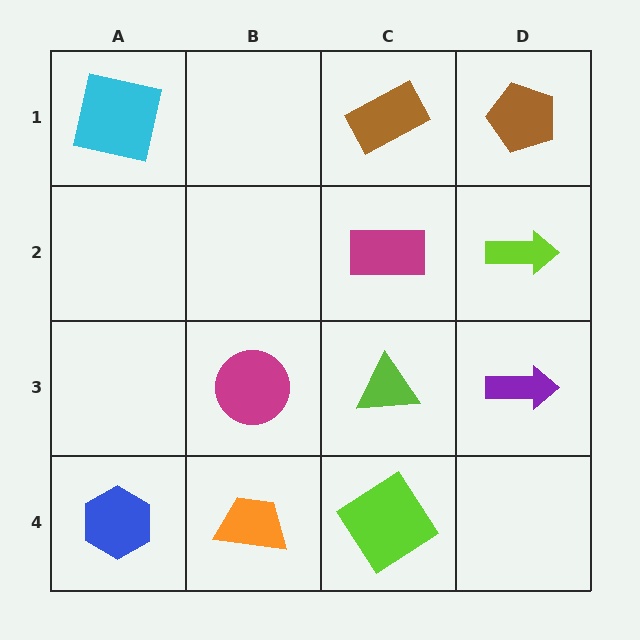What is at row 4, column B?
An orange trapezoid.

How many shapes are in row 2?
2 shapes.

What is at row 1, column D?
A brown pentagon.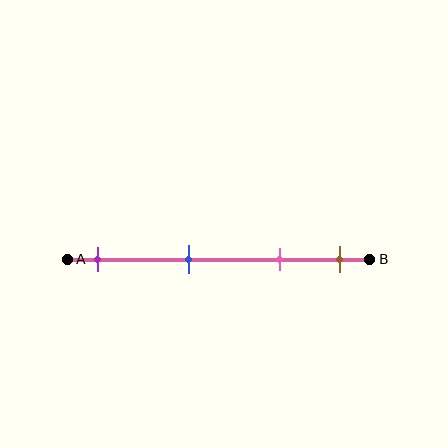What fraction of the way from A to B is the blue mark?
The blue mark is approximately 40% (0.4) of the way from A to B.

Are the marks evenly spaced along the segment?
No, the marks are not evenly spaced.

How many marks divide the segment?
There are 4 marks dividing the segment.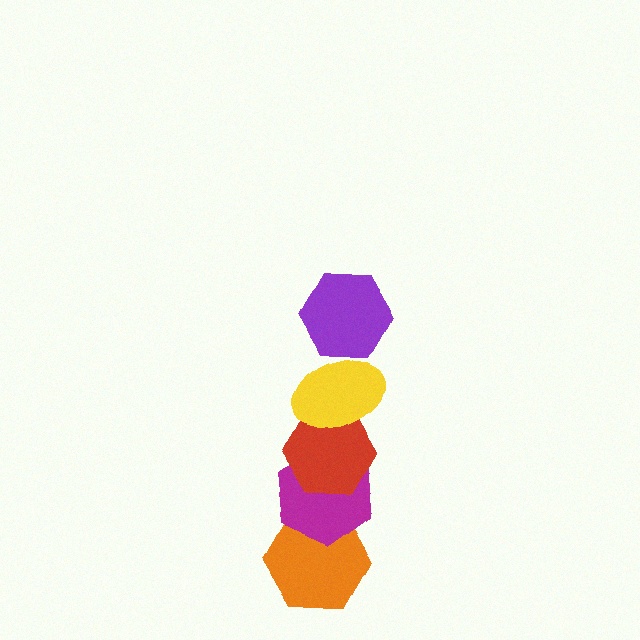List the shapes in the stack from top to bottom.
From top to bottom: the purple hexagon, the yellow ellipse, the red hexagon, the magenta hexagon, the orange hexagon.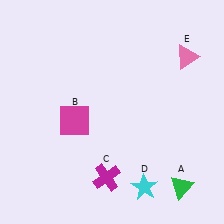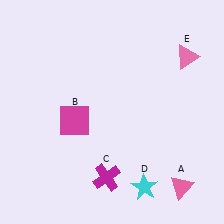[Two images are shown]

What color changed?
The triangle (A) changed from green in Image 1 to pink in Image 2.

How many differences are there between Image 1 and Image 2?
There is 1 difference between the two images.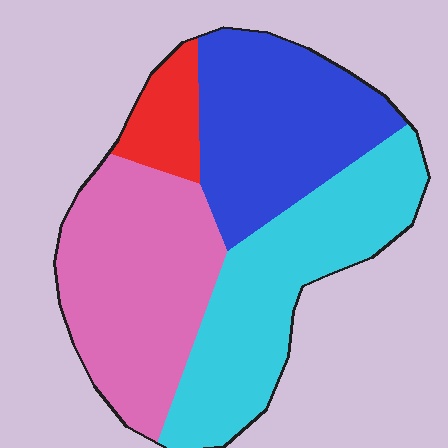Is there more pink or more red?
Pink.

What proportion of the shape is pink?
Pink covers 32% of the shape.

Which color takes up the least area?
Red, at roughly 10%.